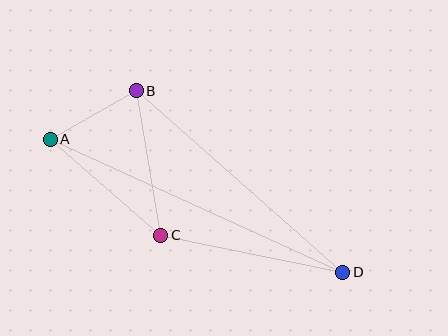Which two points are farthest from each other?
Points A and D are farthest from each other.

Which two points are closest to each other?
Points A and B are closest to each other.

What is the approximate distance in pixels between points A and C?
The distance between A and C is approximately 146 pixels.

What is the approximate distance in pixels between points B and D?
The distance between B and D is approximately 275 pixels.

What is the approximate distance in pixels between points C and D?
The distance between C and D is approximately 186 pixels.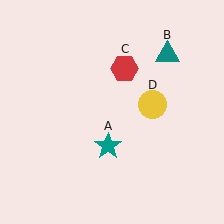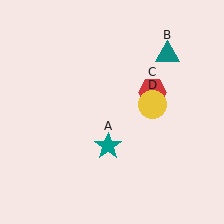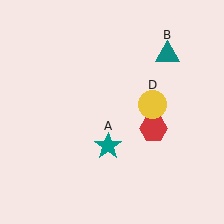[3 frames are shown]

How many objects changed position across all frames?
1 object changed position: red hexagon (object C).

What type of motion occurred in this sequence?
The red hexagon (object C) rotated clockwise around the center of the scene.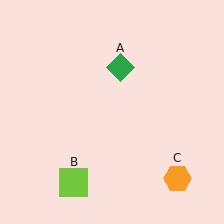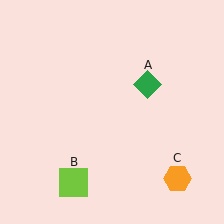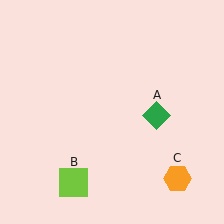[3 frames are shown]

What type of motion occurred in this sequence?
The green diamond (object A) rotated clockwise around the center of the scene.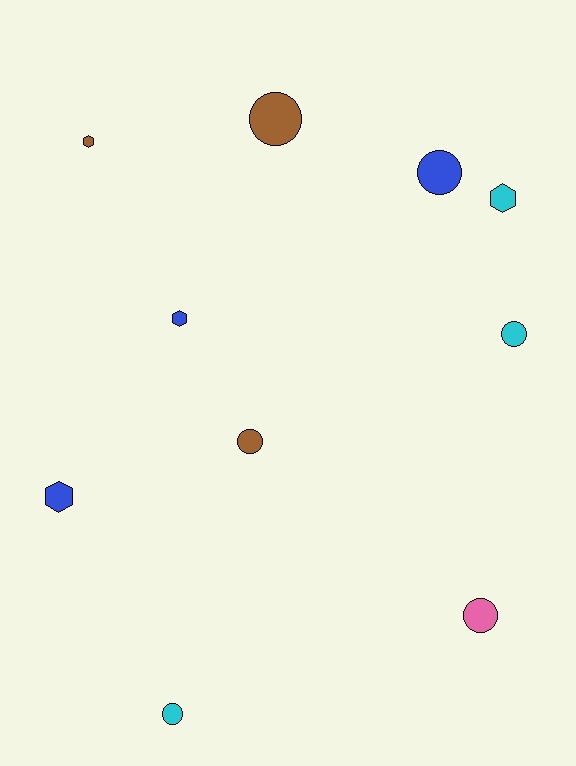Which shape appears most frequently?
Circle, with 6 objects.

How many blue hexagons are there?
There are 2 blue hexagons.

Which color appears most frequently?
Blue, with 3 objects.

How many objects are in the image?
There are 10 objects.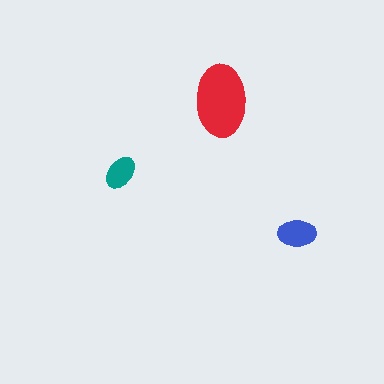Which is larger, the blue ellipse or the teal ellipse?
The blue one.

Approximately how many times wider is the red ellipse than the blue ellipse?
About 2 times wider.